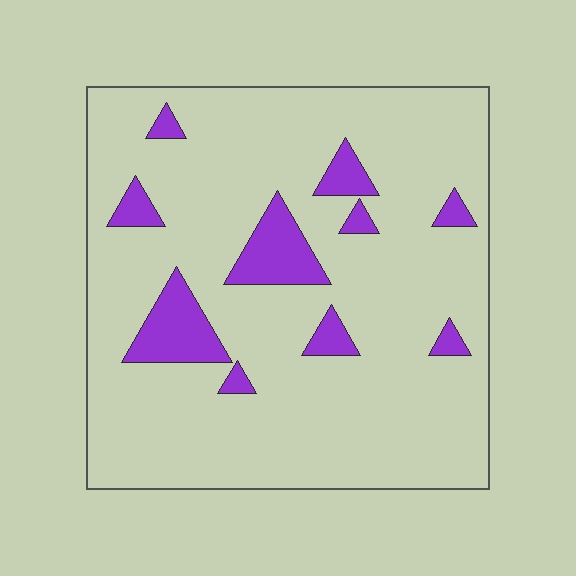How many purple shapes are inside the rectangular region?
10.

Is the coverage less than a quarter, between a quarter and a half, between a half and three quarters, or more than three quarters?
Less than a quarter.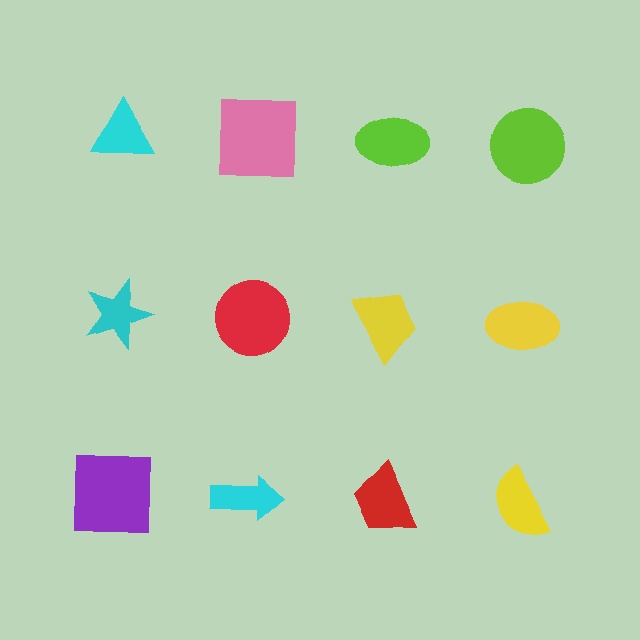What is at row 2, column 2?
A red circle.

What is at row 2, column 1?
A cyan star.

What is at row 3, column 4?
A yellow semicircle.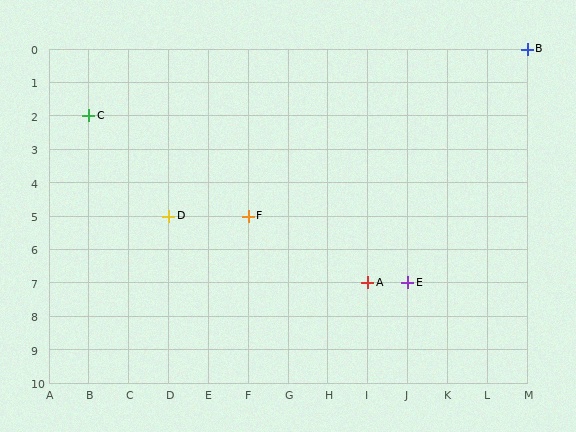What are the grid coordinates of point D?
Point D is at grid coordinates (D, 5).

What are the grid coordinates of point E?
Point E is at grid coordinates (J, 7).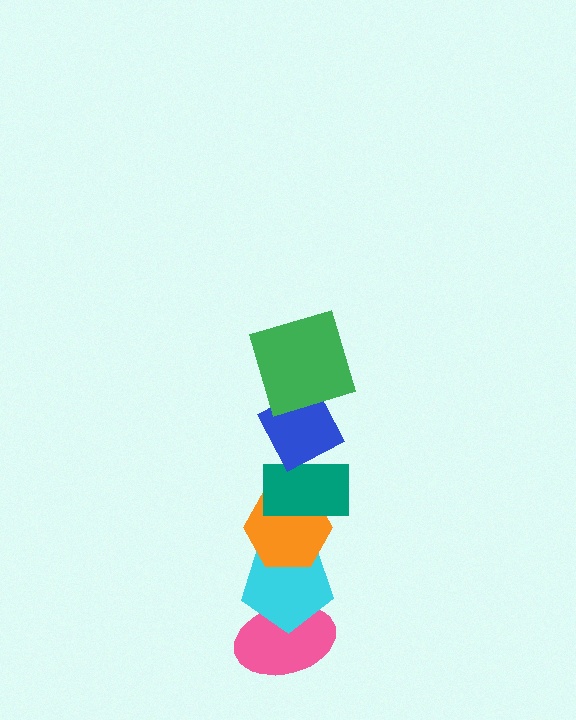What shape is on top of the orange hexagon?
The teal rectangle is on top of the orange hexagon.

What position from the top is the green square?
The green square is 1st from the top.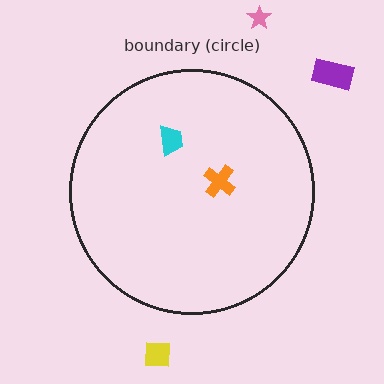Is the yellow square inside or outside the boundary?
Outside.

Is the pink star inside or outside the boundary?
Outside.